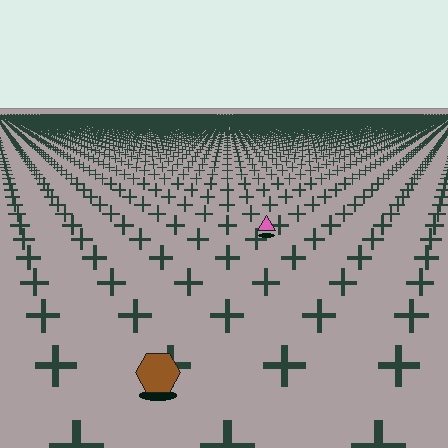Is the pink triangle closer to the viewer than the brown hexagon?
No. The brown hexagon is closer — you can tell from the texture gradient: the ground texture is coarser near it.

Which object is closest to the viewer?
The brown hexagon is closest. The texture marks near it are larger and more spread out.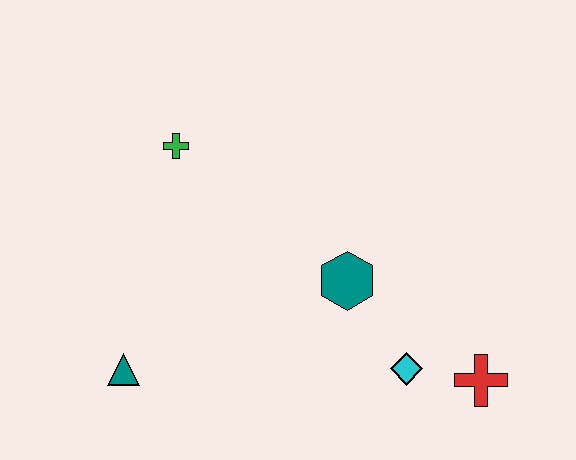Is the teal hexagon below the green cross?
Yes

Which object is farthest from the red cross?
The green cross is farthest from the red cross.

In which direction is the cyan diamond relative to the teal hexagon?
The cyan diamond is below the teal hexagon.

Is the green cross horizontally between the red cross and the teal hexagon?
No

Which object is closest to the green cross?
The teal hexagon is closest to the green cross.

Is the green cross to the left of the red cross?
Yes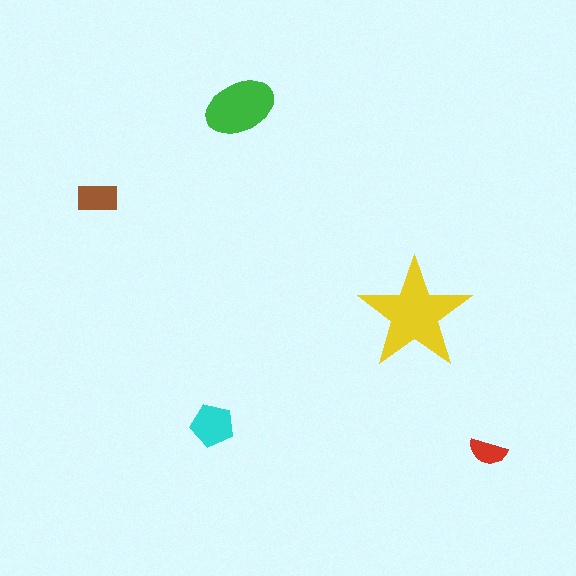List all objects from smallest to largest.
The red semicircle, the brown rectangle, the cyan pentagon, the green ellipse, the yellow star.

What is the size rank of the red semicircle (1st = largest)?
5th.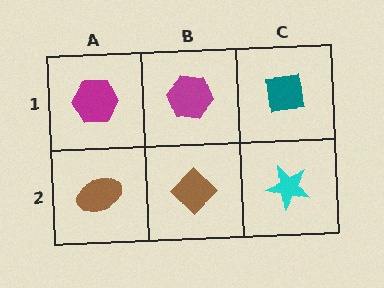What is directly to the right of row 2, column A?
A brown diamond.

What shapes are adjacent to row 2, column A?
A magenta hexagon (row 1, column A), a brown diamond (row 2, column B).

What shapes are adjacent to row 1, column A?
A brown ellipse (row 2, column A), a magenta hexagon (row 1, column B).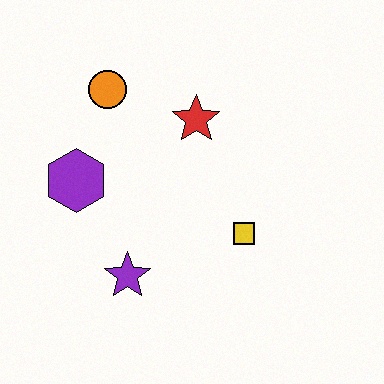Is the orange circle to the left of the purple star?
Yes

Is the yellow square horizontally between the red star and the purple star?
No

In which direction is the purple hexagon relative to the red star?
The purple hexagon is to the left of the red star.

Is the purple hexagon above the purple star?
Yes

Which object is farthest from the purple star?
The orange circle is farthest from the purple star.